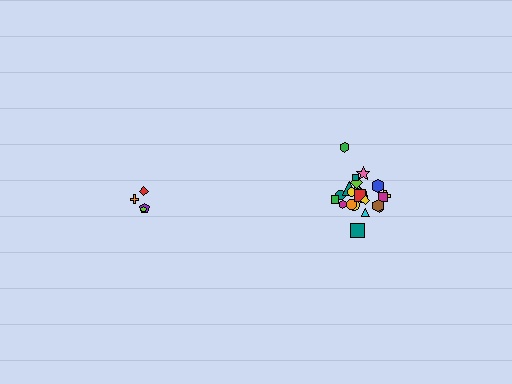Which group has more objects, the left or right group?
The right group.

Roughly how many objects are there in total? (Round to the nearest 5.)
Roughly 30 objects in total.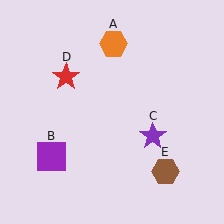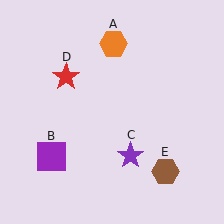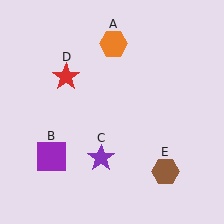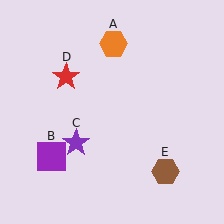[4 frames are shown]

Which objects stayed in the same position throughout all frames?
Orange hexagon (object A) and purple square (object B) and red star (object D) and brown hexagon (object E) remained stationary.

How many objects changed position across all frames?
1 object changed position: purple star (object C).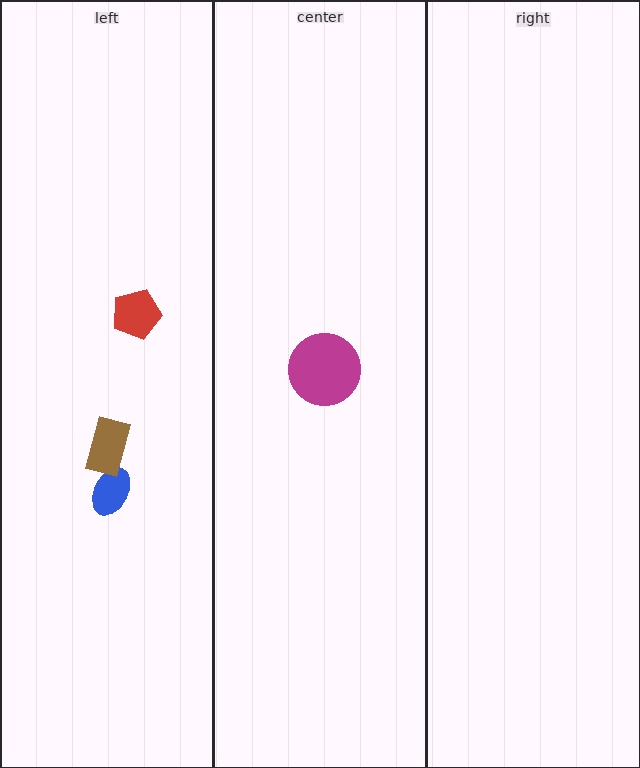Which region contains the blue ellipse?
The left region.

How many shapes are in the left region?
3.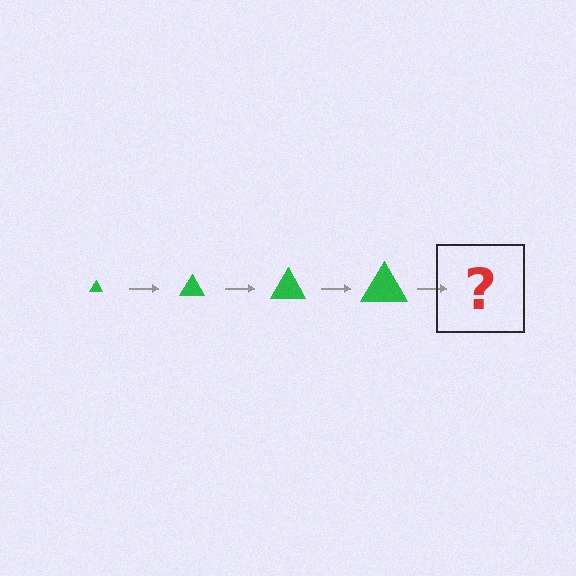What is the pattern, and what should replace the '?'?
The pattern is that the triangle gets progressively larger each step. The '?' should be a green triangle, larger than the previous one.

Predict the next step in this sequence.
The next step is a green triangle, larger than the previous one.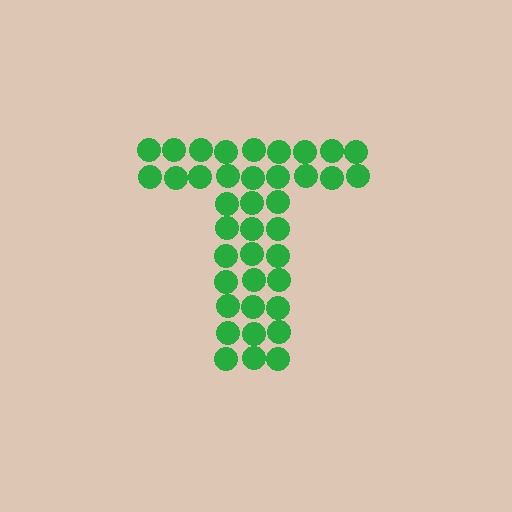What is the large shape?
The large shape is the letter T.